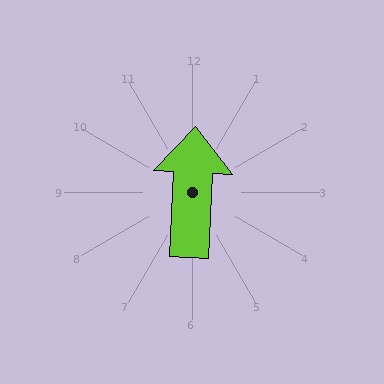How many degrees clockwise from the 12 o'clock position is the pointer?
Approximately 3 degrees.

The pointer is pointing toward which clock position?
Roughly 12 o'clock.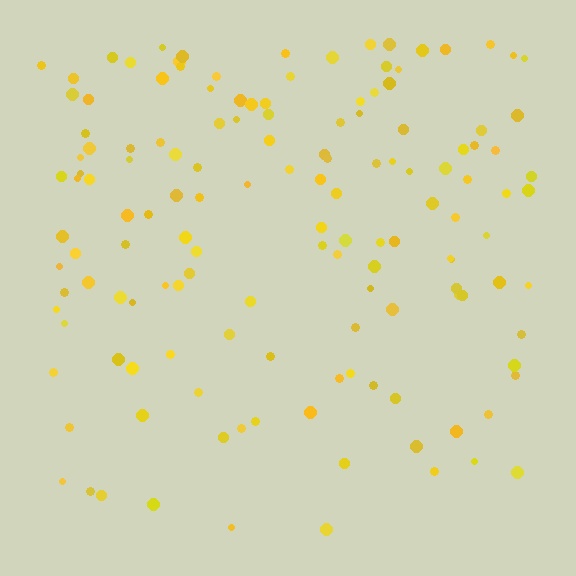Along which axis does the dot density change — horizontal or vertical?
Vertical.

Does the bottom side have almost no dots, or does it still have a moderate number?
Still a moderate number, just noticeably fewer than the top.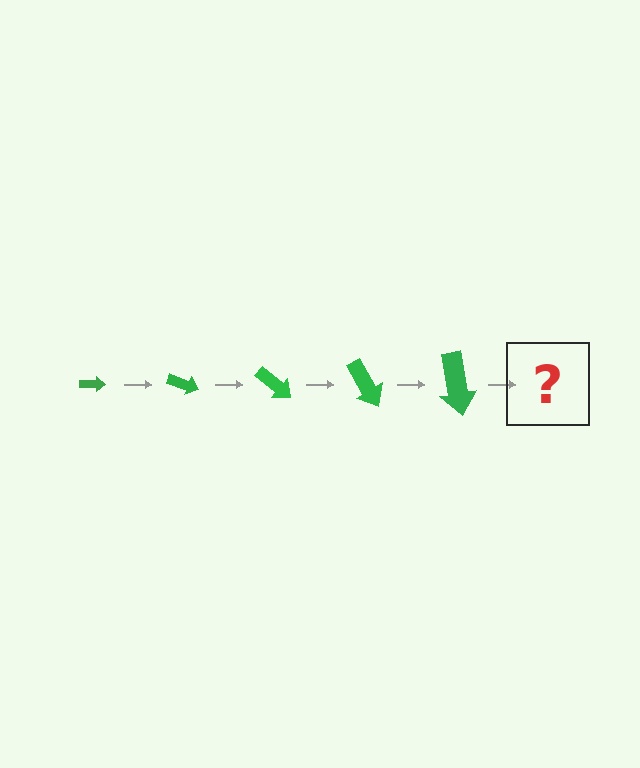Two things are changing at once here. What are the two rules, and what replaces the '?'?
The two rules are that the arrow grows larger each step and it rotates 20 degrees each step. The '?' should be an arrow, larger than the previous one and rotated 100 degrees from the start.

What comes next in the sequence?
The next element should be an arrow, larger than the previous one and rotated 100 degrees from the start.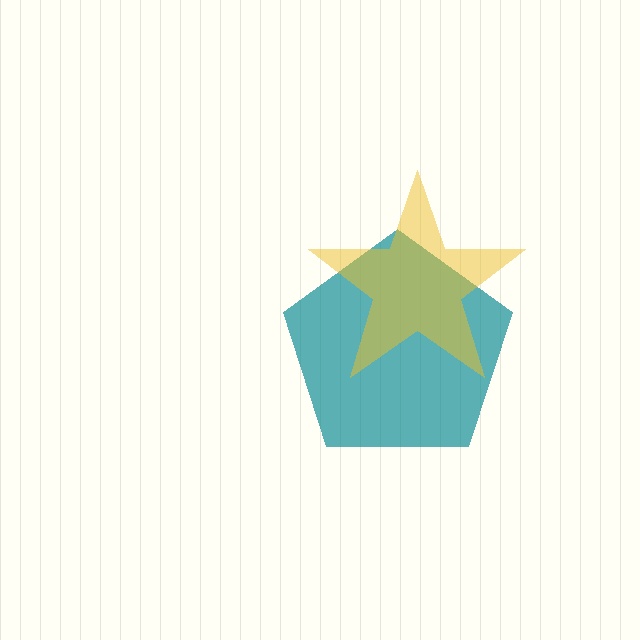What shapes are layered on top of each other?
The layered shapes are: a teal pentagon, a yellow star.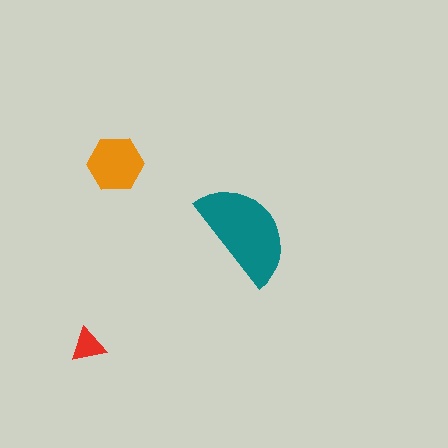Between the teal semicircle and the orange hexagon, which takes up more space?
The teal semicircle.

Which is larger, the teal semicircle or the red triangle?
The teal semicircle.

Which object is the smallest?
The red triangle.